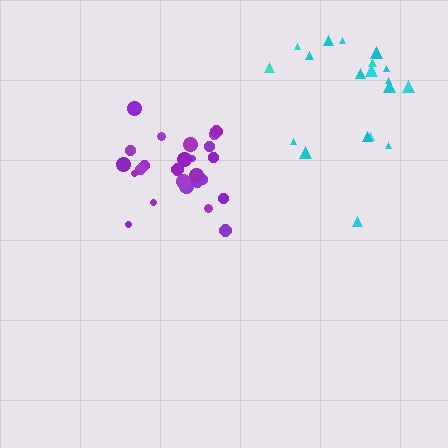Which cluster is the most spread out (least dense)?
Cyan.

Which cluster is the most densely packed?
Purple.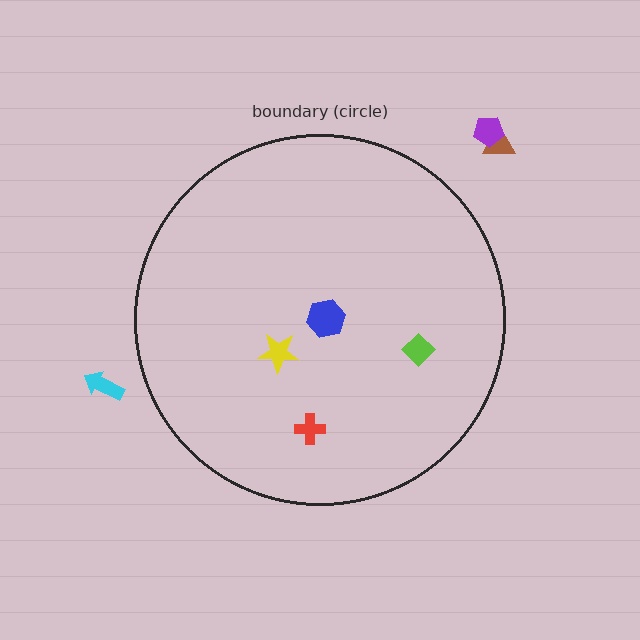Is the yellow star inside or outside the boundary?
Inside.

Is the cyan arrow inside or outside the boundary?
Outside.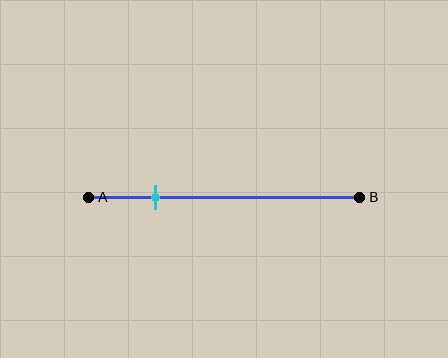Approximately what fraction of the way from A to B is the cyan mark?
The cyan mark is approximately 25% of the way from A to B.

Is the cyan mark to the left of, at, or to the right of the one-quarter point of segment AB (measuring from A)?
The cyan mark is approximately at the one-quarter point of segment AB.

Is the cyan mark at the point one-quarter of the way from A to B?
Yes, the mark is approximately at the one-quarter point.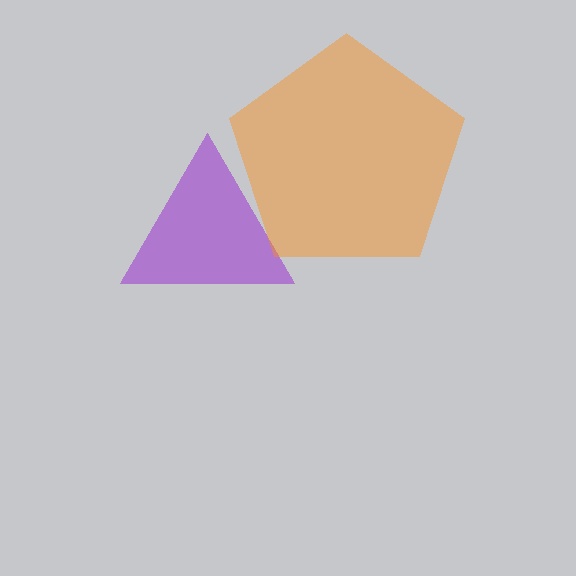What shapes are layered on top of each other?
The layered shapes are: a purple triangle, an orange pentagon.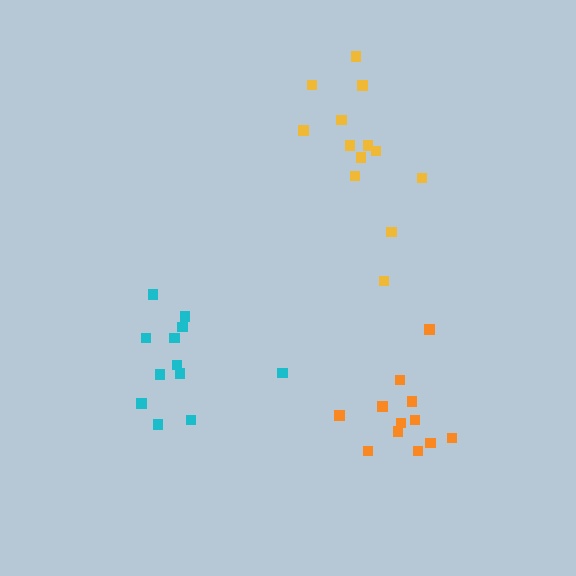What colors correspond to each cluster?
The clusters are colored: cyan, orange, yellow.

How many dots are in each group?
Group 1: 12 dots, Group 2: 12 dots, Group 3: 13 dots (37 total).